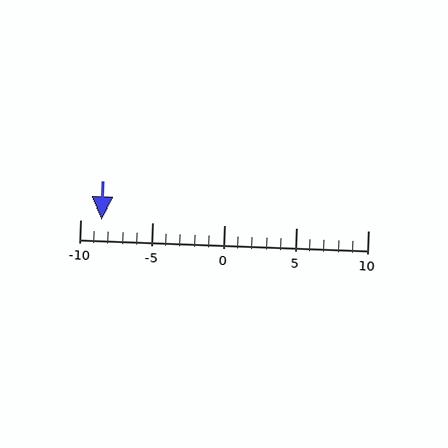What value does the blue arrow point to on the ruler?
The blue arrow points to approximately -8.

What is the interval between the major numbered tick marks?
The major tick marks are spaced 5 units apart.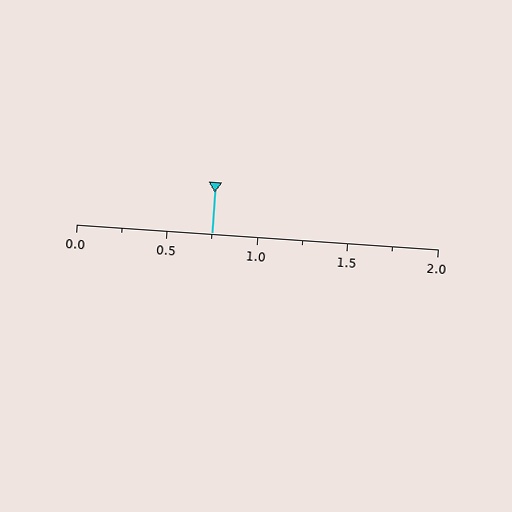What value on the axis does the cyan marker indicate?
The marker indicates approximately 0.75.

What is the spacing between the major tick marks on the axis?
The major ticks are spaced 0.5 apart.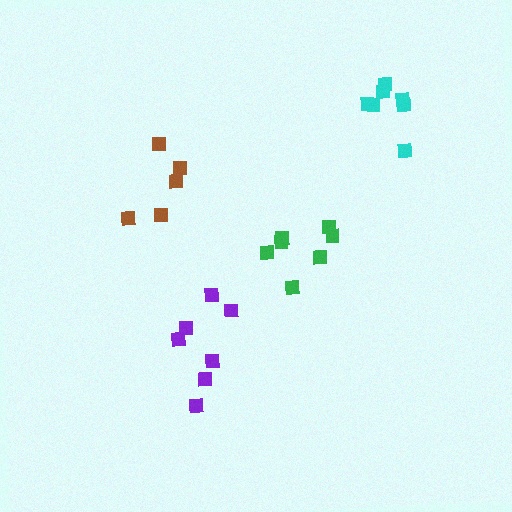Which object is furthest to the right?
The cyan cluster is rightmost.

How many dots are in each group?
Group 1: 7 dots, Group 2: 7 dots, Group 3: 7 dots, Group 4: 5 dots (26 total).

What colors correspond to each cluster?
The clusters are colored: cyan, purple, green, brown.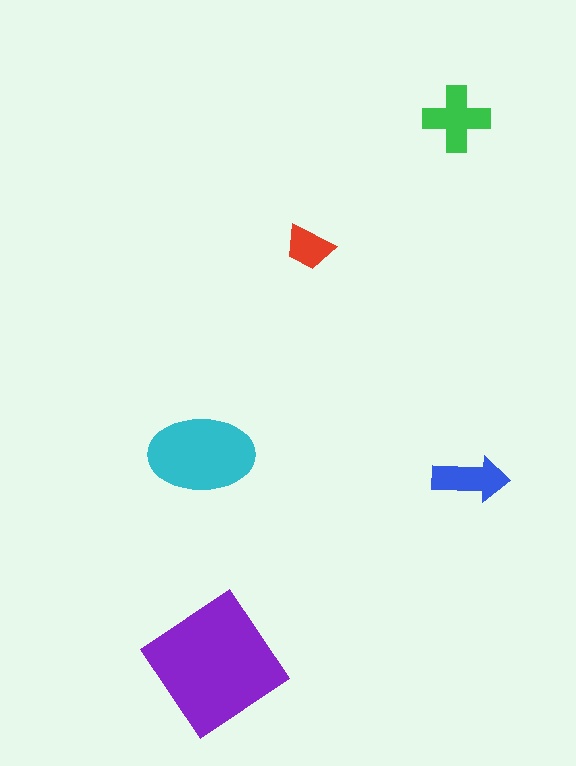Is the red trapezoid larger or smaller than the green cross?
Smaller.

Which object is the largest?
The purple diamond.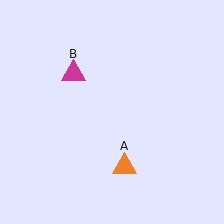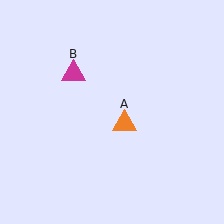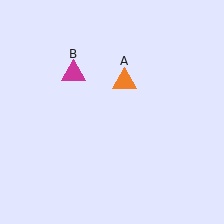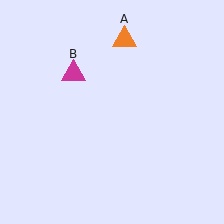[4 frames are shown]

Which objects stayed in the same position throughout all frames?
Magenta triangle (object B) remained stationary.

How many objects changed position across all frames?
1 object changed position: orange triangle (object A).